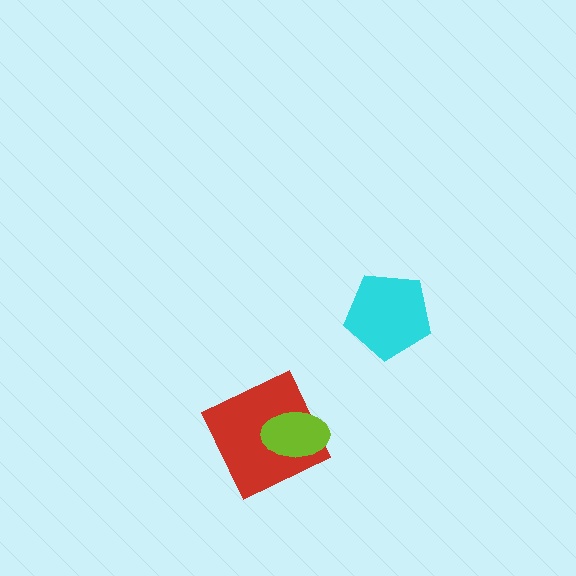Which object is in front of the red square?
The lime ellipse is in front of the red square.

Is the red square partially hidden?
Yes, it is partially covered by another shape.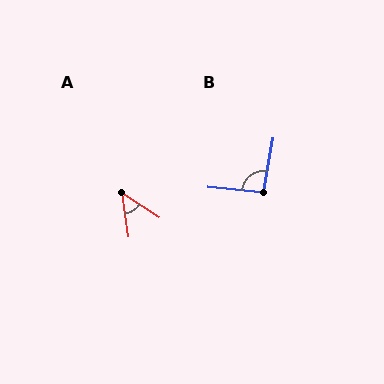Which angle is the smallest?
A, at approximately 49 degrees.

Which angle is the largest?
B, at approximately 95 degrees.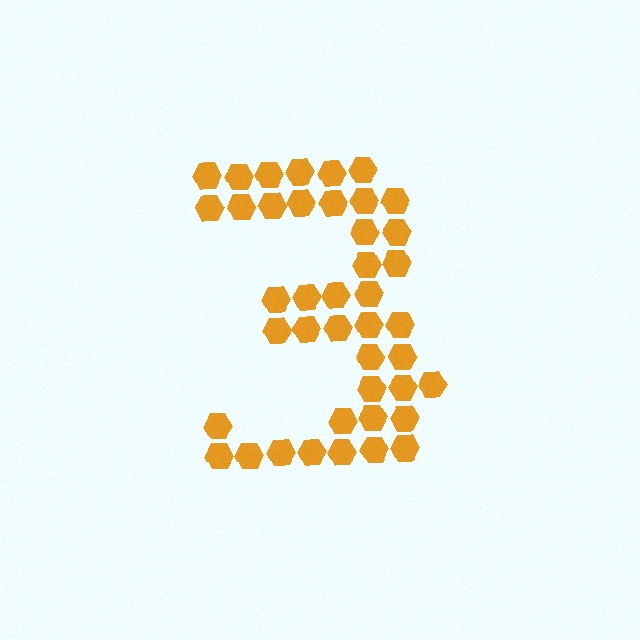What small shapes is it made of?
It is made of small hexagons.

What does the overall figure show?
The overall figure shows the digit 3.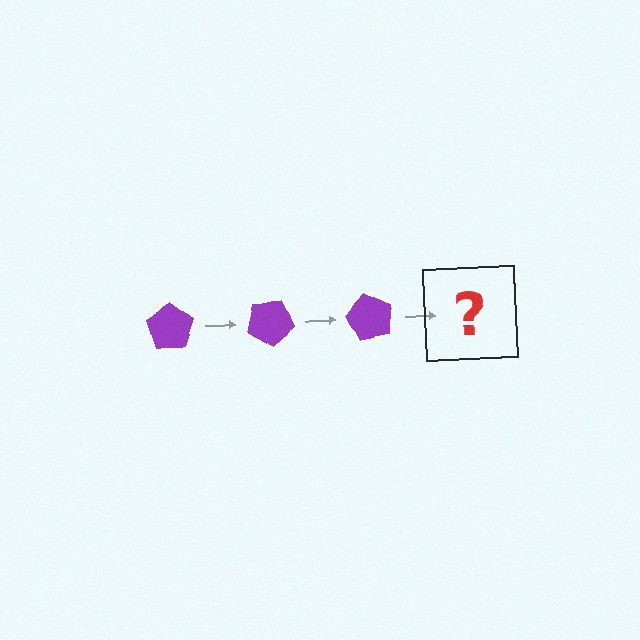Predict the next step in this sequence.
The next step is a purple pentagon rotated 90 degrees.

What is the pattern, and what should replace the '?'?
The pattern is that the pentagon rotates 30 degrees each step. The '?' should be a purple pentagon rotated 90 degrees.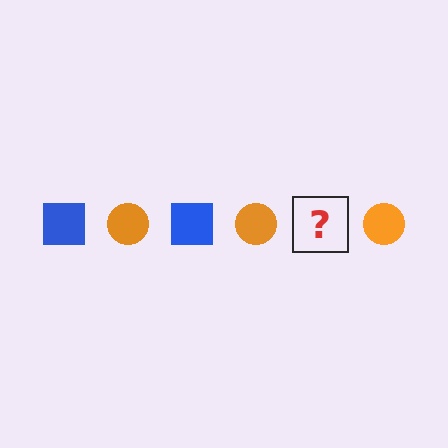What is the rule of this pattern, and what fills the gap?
The rule is that the pattern alternates between blue square and orange circle. The gap should be filled with a blue square.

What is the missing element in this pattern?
The missing element is a blue square.